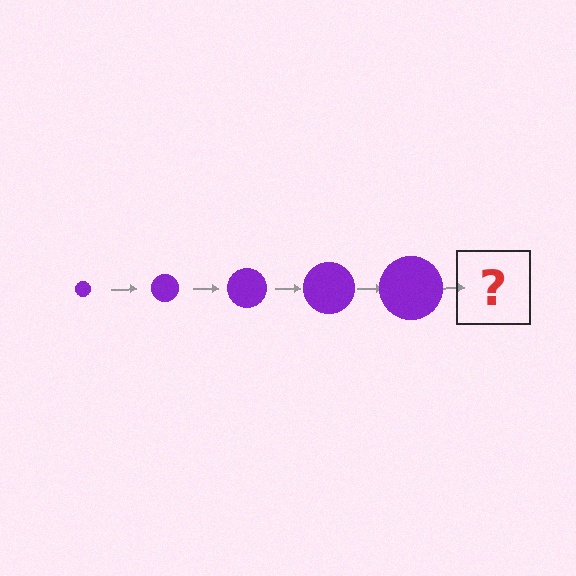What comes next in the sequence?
The next element should be a purple circle, larger than the previous one.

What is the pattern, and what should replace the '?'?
The pattern is that the circle gets progressively larger each step. The '?' should be a purple circle, larger than the previous one.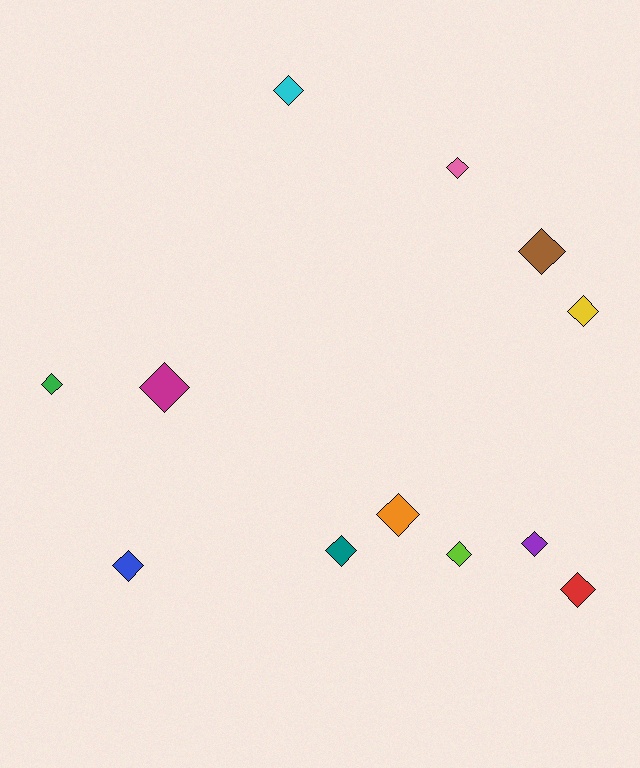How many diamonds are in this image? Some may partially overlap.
There are 12 diamonds.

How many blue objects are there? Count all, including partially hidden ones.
There is 1 blue object.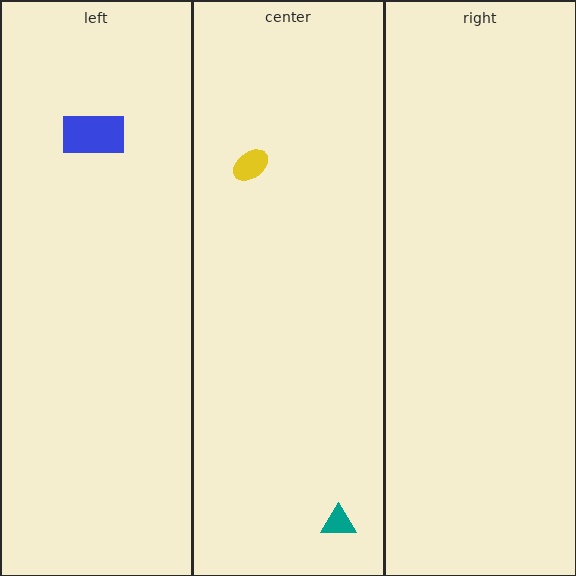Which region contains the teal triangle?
The center region.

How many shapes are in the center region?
2.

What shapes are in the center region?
The yellow ellipse, the teal triangle.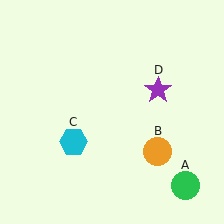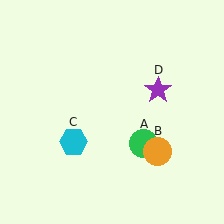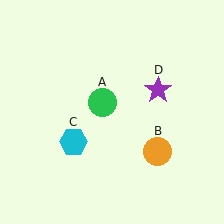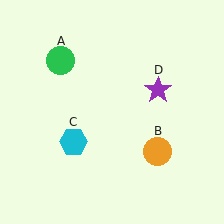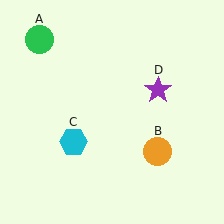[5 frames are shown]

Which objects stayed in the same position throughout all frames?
Orange circle (object B) and cyan hexagon (object C) and purple star (object D) remained stationary.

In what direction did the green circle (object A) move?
The green circle (object A) moved up and to the left.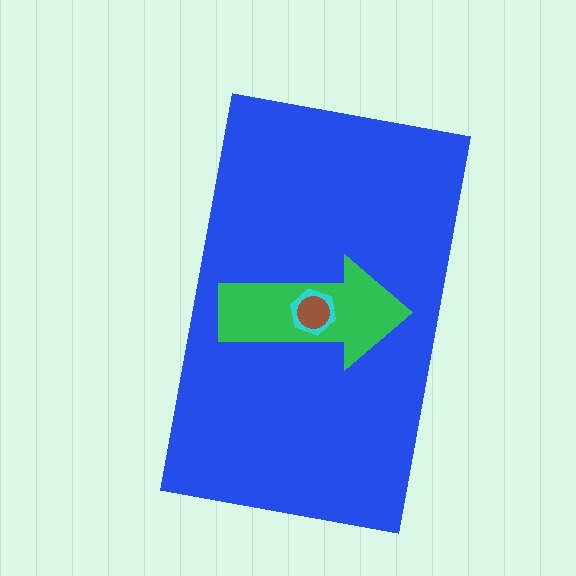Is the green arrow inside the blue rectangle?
Yes.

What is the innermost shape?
The brown circle.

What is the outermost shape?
The blue rectangle.